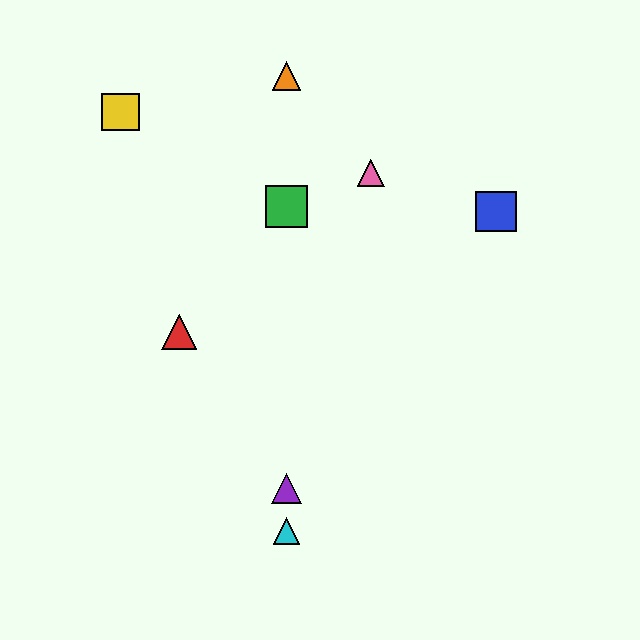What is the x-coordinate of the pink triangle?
The pink triangle is at x≈371.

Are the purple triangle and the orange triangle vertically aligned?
Yes, both are at x≈287.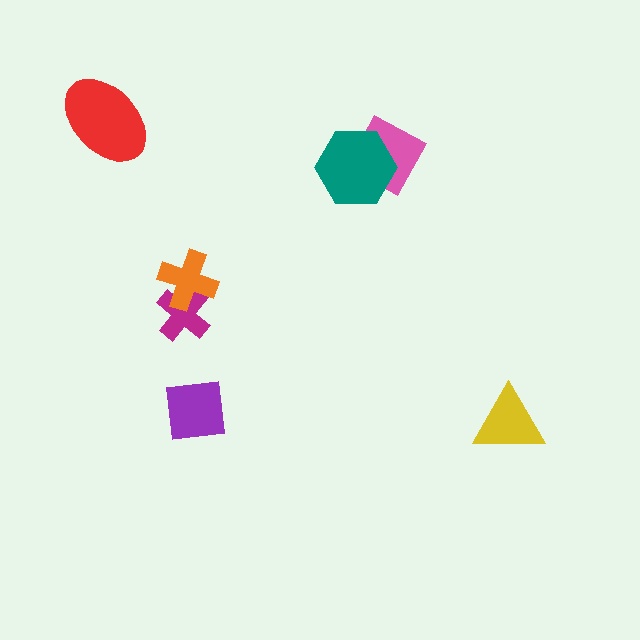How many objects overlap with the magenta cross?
1 object overlaps with the magenta cross.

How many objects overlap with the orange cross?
1 object overlaps with the orange cross.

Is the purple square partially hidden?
No, no other shape covers it.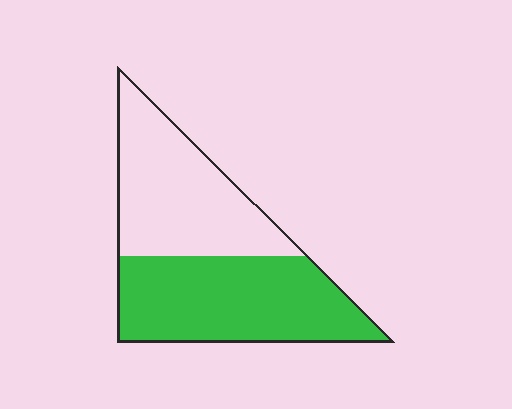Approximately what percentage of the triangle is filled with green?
Approximately 55%.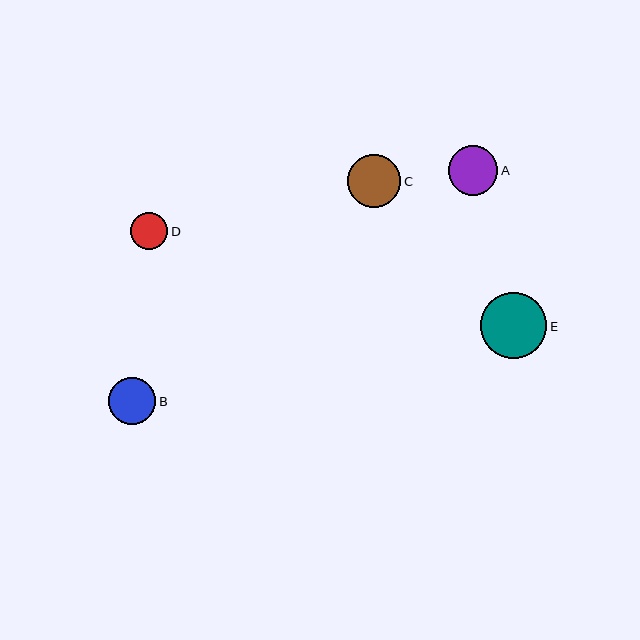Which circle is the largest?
Circle E is the largest with a size of approximately 67 pixels.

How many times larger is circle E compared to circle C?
Circle E is approximately 1.3 times the size of circle C.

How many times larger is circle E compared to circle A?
Circle E is approximately 1.3 times the size of circle A.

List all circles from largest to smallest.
From largest to smallest: E, C, A, B, D.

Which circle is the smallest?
Circle D is the smallest with a size of approximately 37 pixels.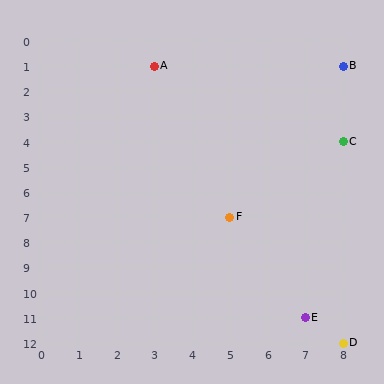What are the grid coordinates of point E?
Point E is at grid coordinates (7, 11).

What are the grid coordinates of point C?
Point C is at grid coordinates (8, 4).